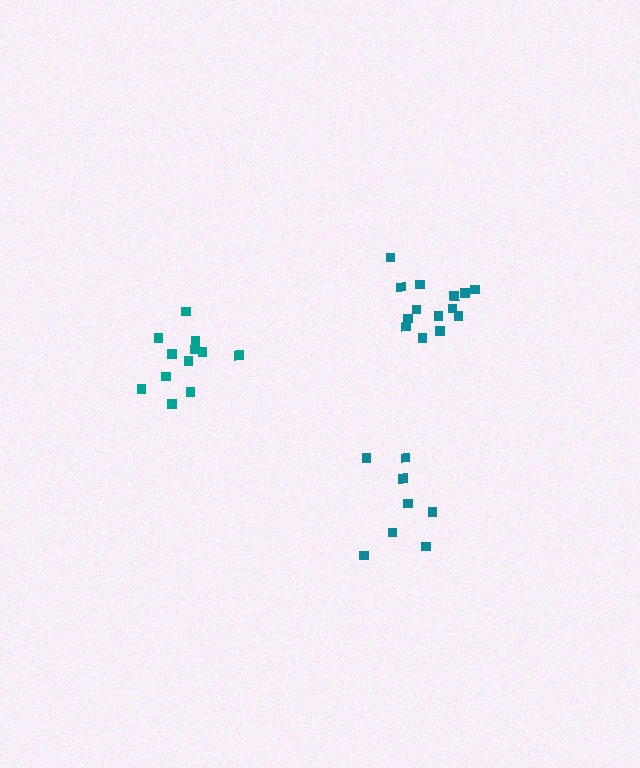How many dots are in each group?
Group 1: 12 dots, Group 2: 8 dots, Group 3: 14 dots (34 total).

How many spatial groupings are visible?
There are 3 spatial groupings.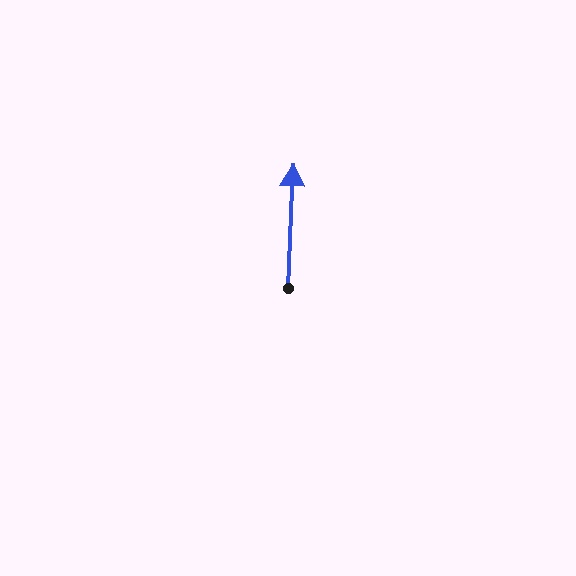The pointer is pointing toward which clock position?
Roughly 12 o'clock.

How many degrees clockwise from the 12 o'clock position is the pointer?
Approximately 2 degrees.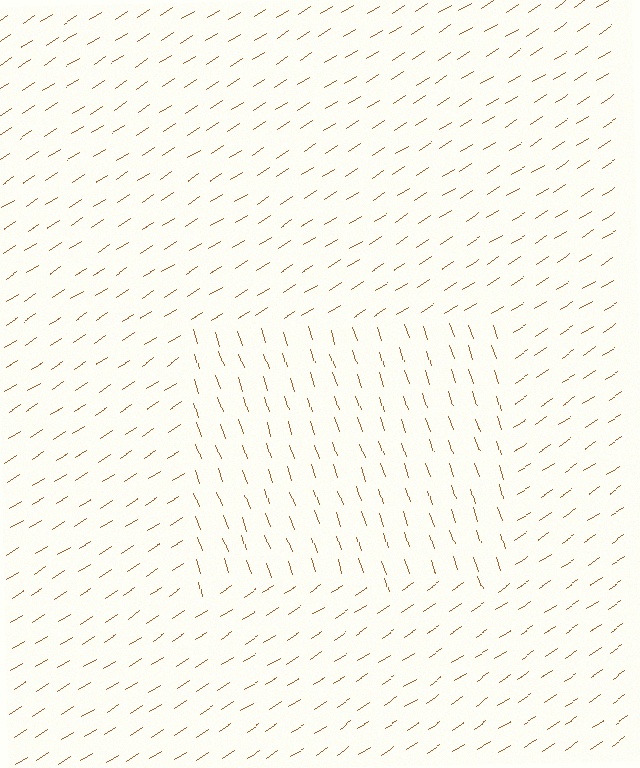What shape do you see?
I see a rectangle.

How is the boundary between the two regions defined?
The boundary is defined purely by a change in line orientation (approximately 76 degrees difference). All lines are the same color and thickness.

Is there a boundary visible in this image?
Yes, there is a texture boundary formed by a change in line orientation.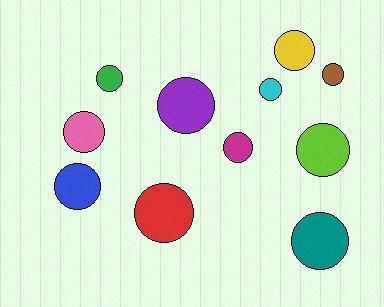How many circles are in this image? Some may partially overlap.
There are 11 circles.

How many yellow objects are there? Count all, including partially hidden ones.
There is 1 yellow object.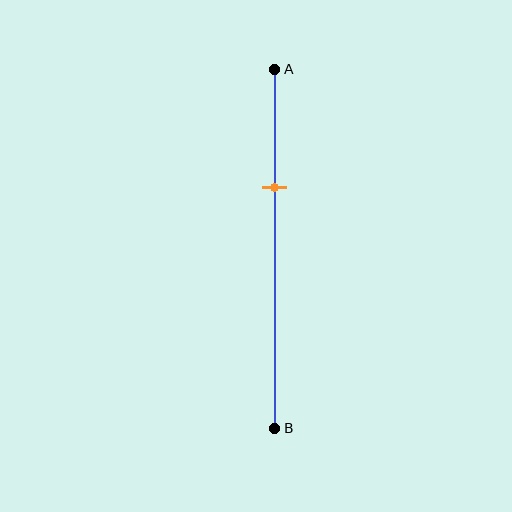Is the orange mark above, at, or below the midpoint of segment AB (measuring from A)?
The orange mark is above the midpoint of segment AB.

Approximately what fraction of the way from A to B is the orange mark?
The orange mark is approximately 35% of the way from A to B.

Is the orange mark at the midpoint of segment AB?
No, the mark is at about 35% from A, not at the 50% midpoint.